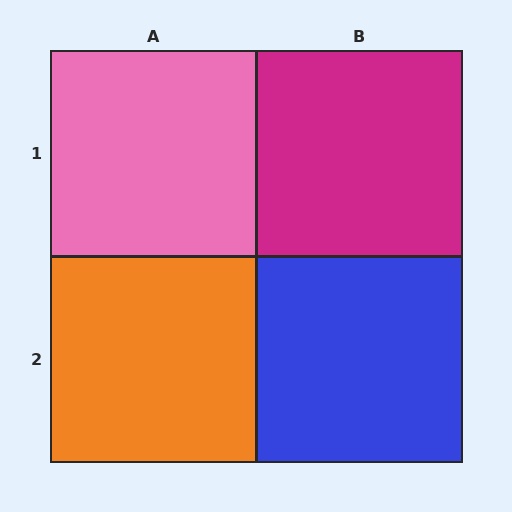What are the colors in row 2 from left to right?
Orange, blue.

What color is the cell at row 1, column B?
Magenta.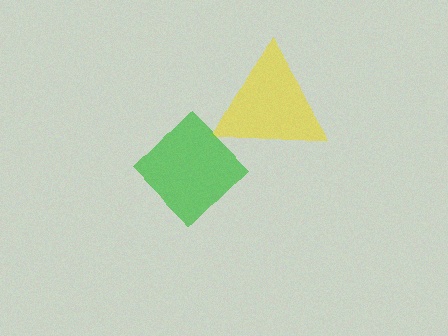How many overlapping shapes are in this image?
There are 2 overlapping shapes in the image.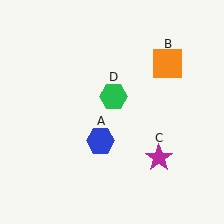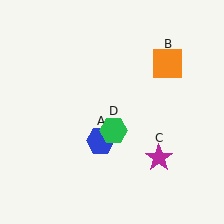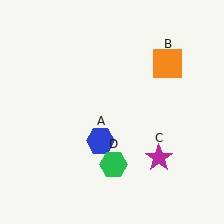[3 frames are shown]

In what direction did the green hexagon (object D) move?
The green hexagon (object D) moved down.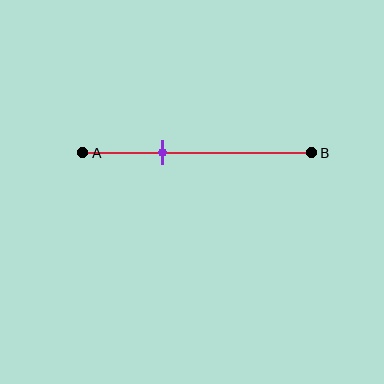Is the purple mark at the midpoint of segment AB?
No, the mark is at about 35% from A, not at the 50% midpoint.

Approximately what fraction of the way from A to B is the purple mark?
The purple mark is approximately 35% of the way from A to B.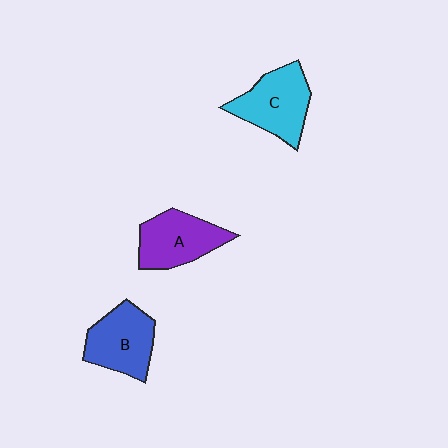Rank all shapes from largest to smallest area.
From largest to smallest: C (cyan), B (blue), A (purple).